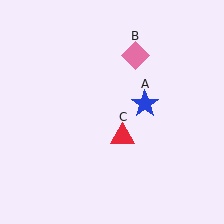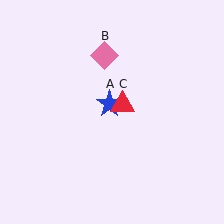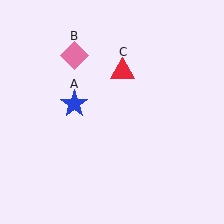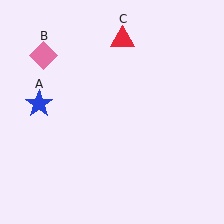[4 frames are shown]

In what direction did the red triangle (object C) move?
The red triangle (object C) moved up.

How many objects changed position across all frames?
3 objects changed position: blue star (object A), pink diamond (object B), red triangle (object C).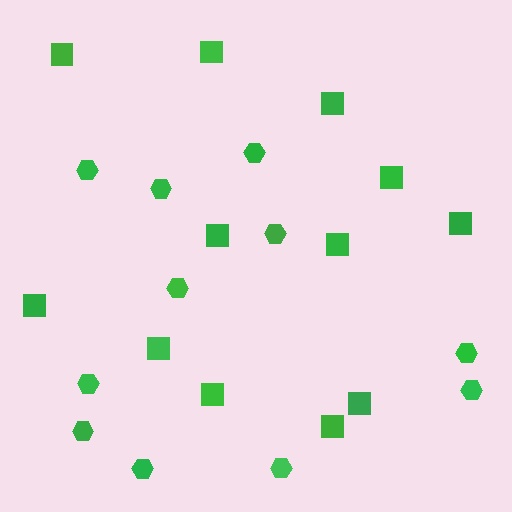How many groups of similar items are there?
There are 2 groups: one group of hexagons (11) and one group of squares (12).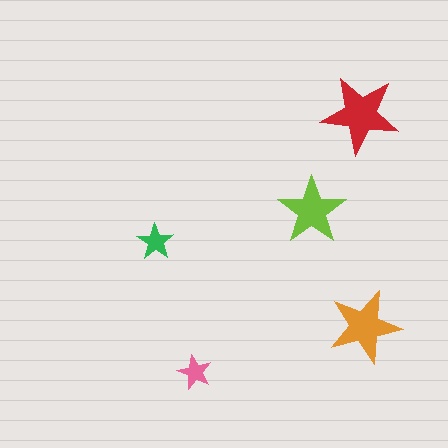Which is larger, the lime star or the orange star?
The orange one.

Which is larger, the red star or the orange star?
The red one.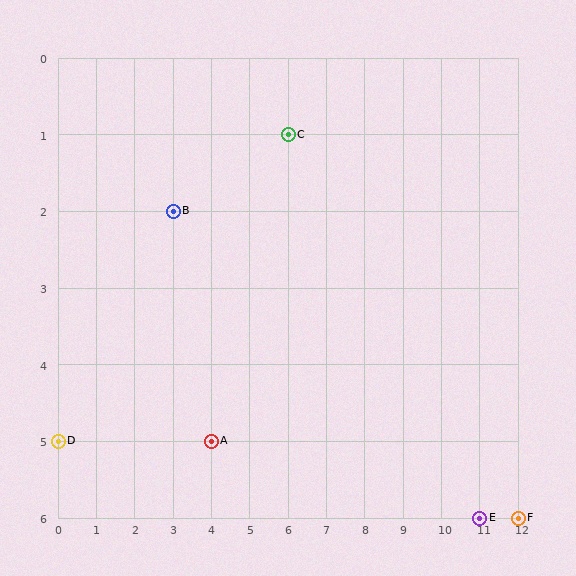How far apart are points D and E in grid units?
Points D and E are 11 columns and 1 row apart (about 11.0 grid units diagonally).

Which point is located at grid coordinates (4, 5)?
Point A is at (4, 5).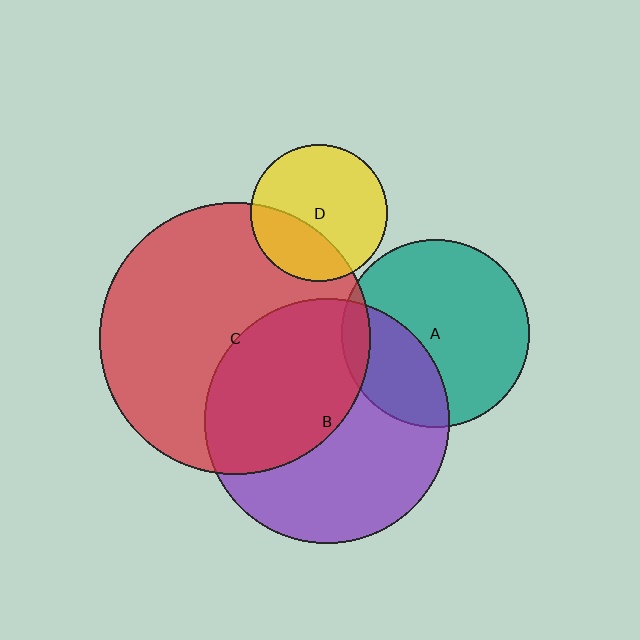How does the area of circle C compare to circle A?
Approximately 2.1 times.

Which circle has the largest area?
Circle C (red).